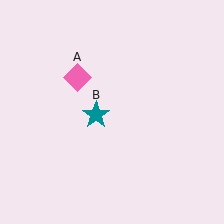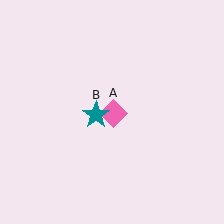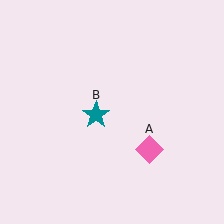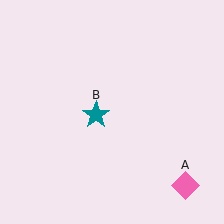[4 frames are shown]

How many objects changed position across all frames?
1 object changed position: pink diamond (object A).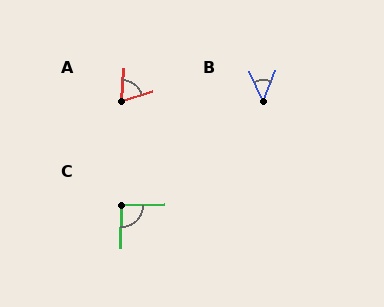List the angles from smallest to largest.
B (46°), A (68°), C (91°).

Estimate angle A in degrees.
Approximately 68 degrees.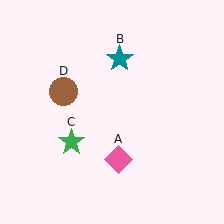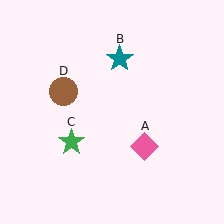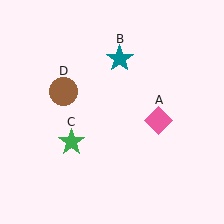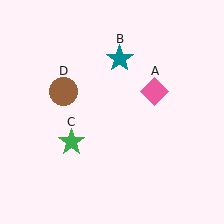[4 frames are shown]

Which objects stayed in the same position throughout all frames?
Teal star (object B) and green star (object C) and brown circle (object D) remained stationary.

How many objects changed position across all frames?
1 object changed position: pink diamond (object A).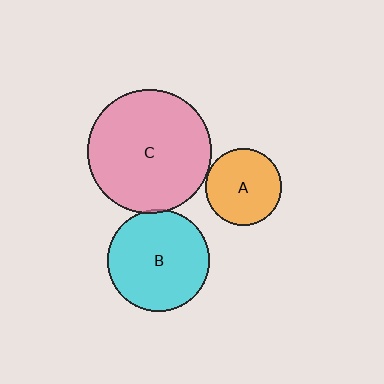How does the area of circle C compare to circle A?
Approximately 2.6 times.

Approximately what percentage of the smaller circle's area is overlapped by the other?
Approximately 5%.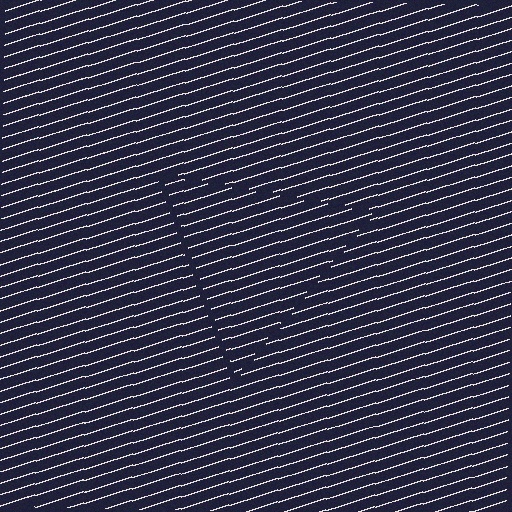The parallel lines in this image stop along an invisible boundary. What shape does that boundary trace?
An illusory triangle. The interior of the shape contains the same grating, shifted by half a period — the contour is defined by the phase discontinuity where line-ends from the inner and outer gratings abut.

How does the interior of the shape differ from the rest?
The interior of the shape contains the same grating, shifted by half a period — the contour is defined by the phase discontinuity where line-ends from the inner and outer gratings abut.